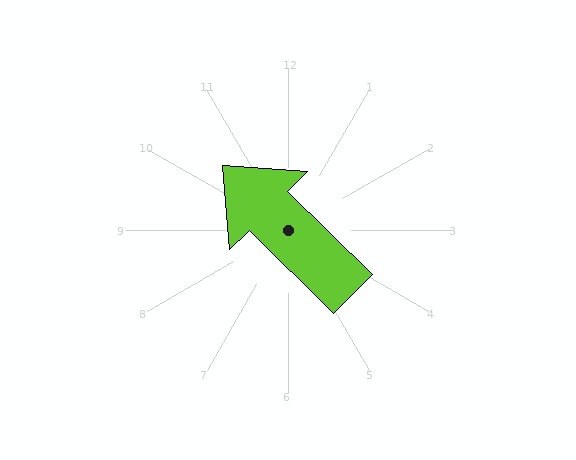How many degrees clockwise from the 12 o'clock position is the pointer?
Approximately 315 degrees.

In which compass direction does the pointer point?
Northwest.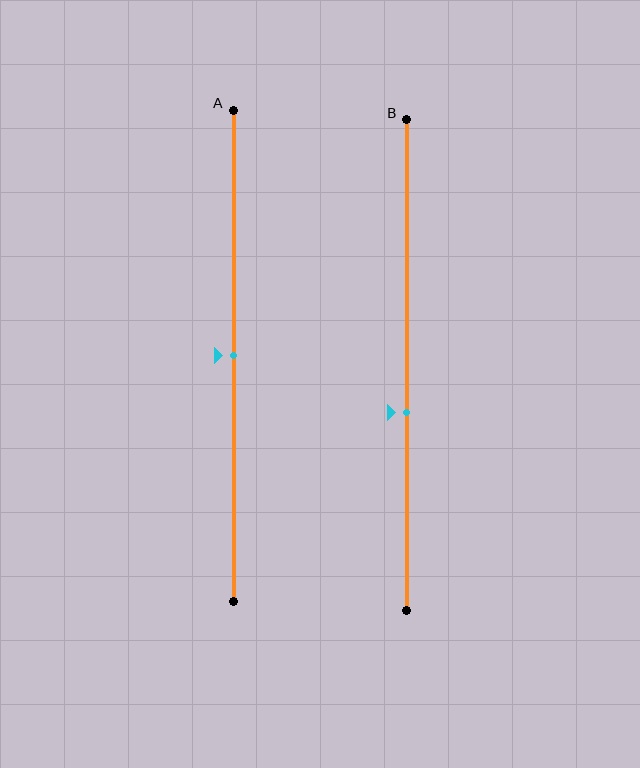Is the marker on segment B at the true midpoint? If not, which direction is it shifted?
No, the marker on segment B is shifted downward by about 10% of the segment length.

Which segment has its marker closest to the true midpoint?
Segment A has its marker closest to the true midpoint.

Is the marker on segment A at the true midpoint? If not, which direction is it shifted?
Yes, the marker on segment A is at the true midpoint.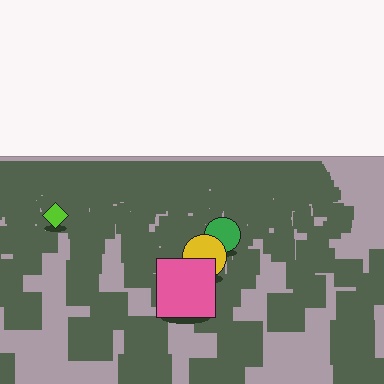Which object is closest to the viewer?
The pink square is closest. The texture marks near it are larger and more spread out.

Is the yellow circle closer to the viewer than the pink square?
No. The pink square is closer — you can tell from the texture gradient: the ground texture is coarser near it.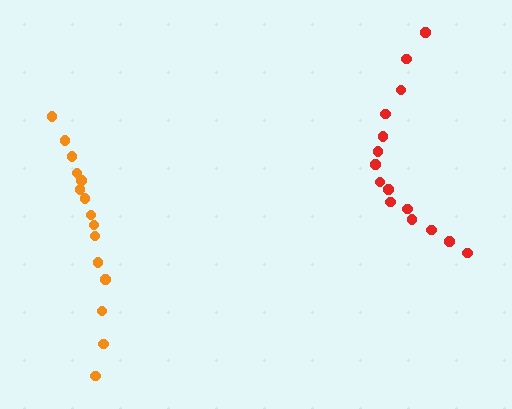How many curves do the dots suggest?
There are 2 distinct paths.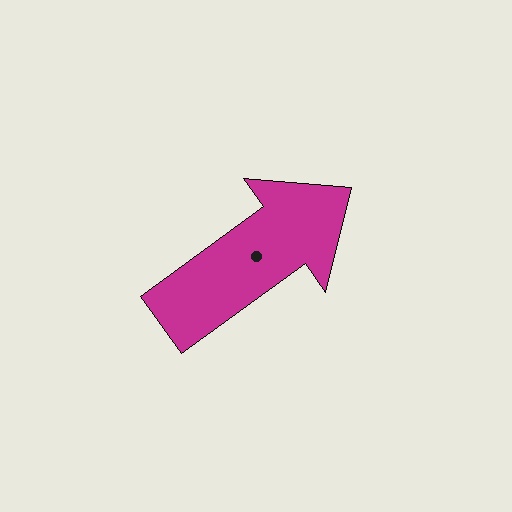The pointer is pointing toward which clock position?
Roughly 2 o'clock.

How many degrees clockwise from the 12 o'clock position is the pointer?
Approximately 54 degrees.